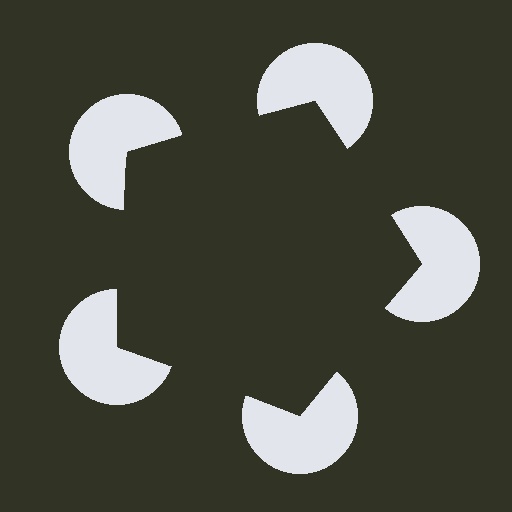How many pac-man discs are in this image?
There are 5 — one at each vertex of the illusory pentagon.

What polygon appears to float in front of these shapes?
An illusory pentagon — its edges are inferred from the aligned wedge cuts in the pac-man discs, not physically drawn.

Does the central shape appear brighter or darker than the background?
It typically appears slightly darker than the background, even though no actual brightness change is drawn.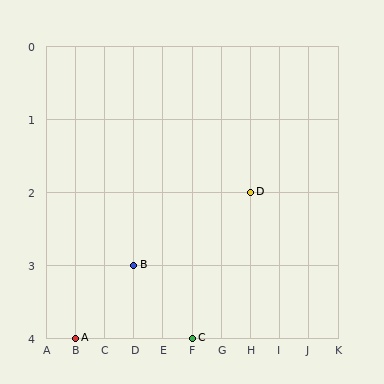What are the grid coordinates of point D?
Point D is at grid coordinates (H, 2).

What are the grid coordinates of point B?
Point B is at grid coordinates (D, 3).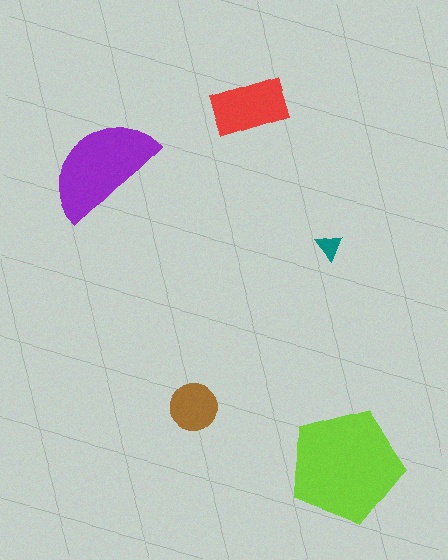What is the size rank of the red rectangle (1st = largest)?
3rd.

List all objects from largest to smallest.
The lime pentagon, the purple semicircle, the red rectangle, the brown circle, the teal triangle.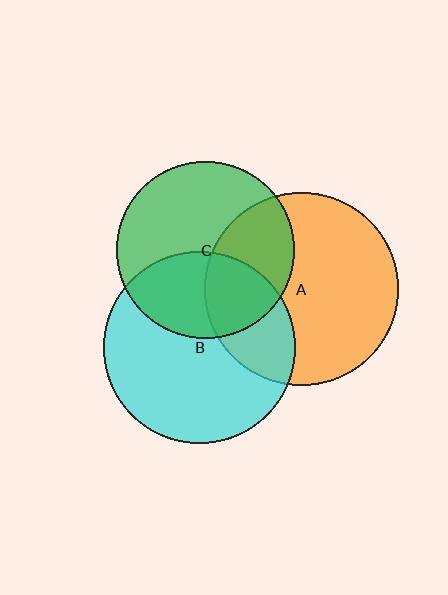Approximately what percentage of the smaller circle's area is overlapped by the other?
Approximately 25%.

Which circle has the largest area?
Circle A (orange).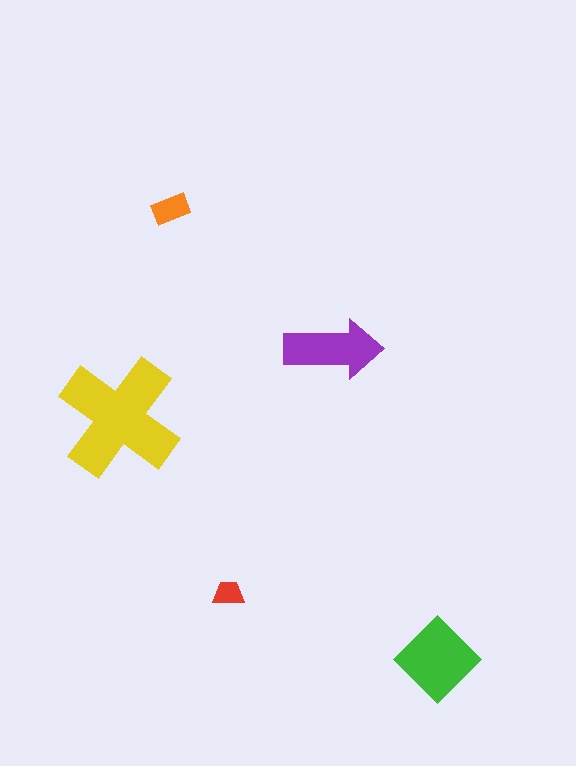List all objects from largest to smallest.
The yellow cross, the green diamond, the purple arrow, the orange rectangle, the red trapezoid.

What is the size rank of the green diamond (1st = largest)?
2nd.